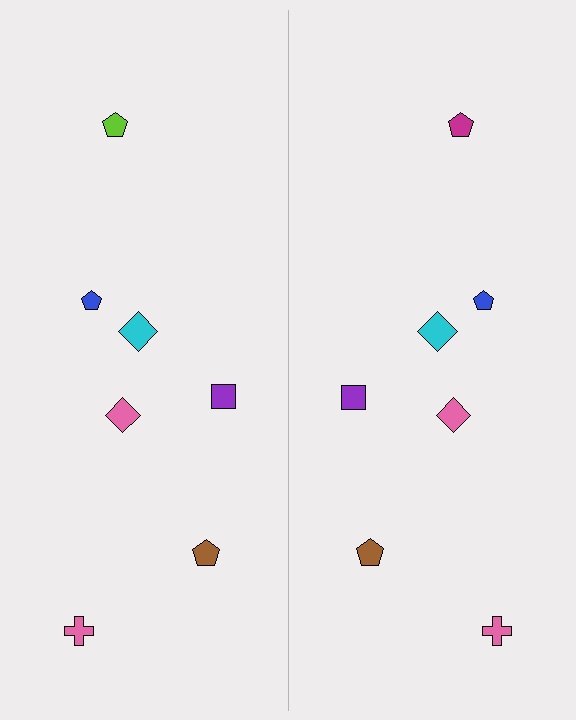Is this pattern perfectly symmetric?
No, the pattern is not perfectly symmetric. The magenta pentagon on the right side breaks the symmetry — its mirror counterpart is lime.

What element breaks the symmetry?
The magenta pentagon on the right side breaks the symmetry — its mirror counterpart is lime.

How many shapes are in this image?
There are 14 shapes in this image.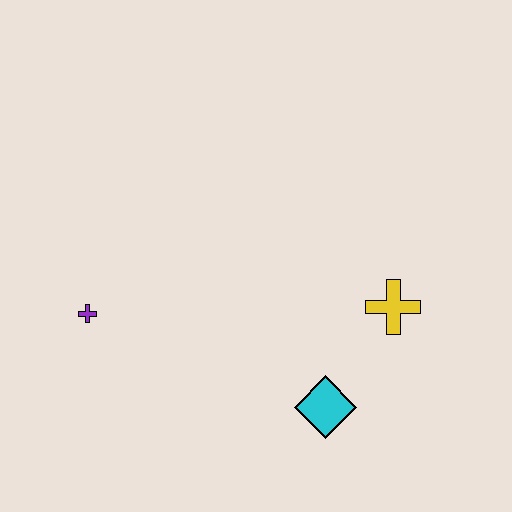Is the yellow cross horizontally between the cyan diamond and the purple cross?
No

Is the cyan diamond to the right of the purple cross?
Yes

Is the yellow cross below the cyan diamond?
No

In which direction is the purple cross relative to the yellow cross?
The purple cross is to the left of the yellow cross.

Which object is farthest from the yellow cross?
The purple cross is farthest from the yellow cross.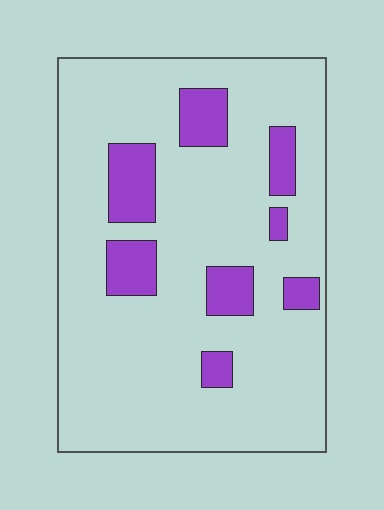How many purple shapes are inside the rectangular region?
8.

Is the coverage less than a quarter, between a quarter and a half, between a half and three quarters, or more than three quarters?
Less than a quarter.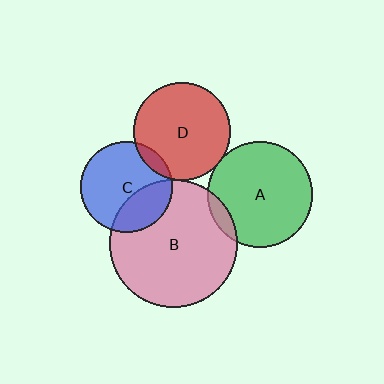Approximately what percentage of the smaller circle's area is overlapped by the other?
Approximately 10%.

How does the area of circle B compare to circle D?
Approximately 1.7 times.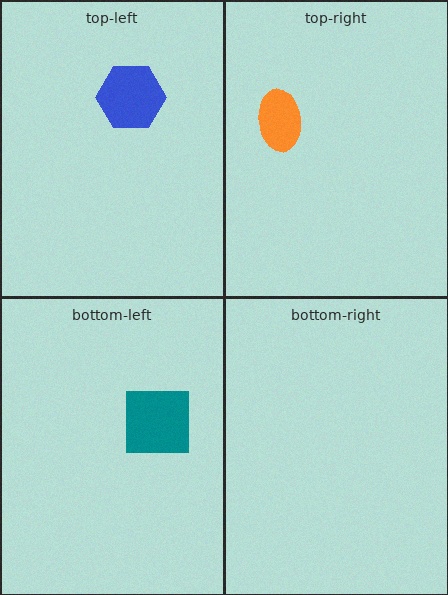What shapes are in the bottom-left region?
The teal square.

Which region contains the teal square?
The bottom-left region.